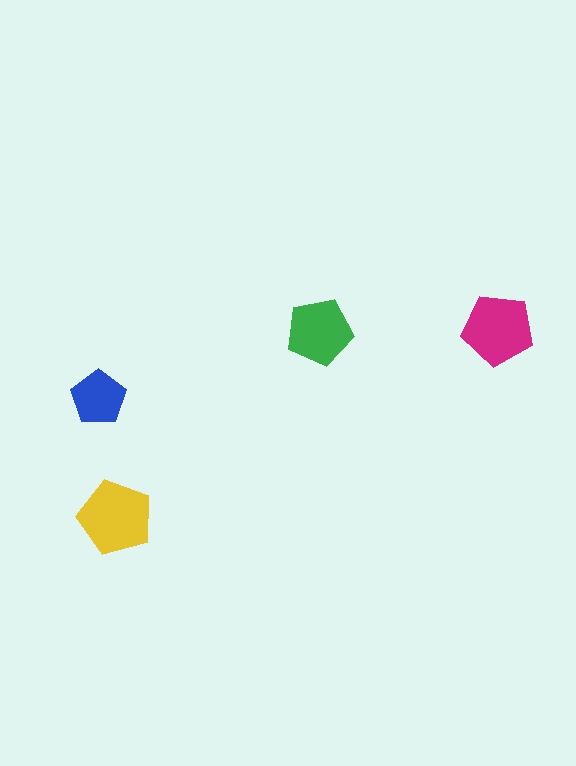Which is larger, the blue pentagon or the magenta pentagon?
The magenta one.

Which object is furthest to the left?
The blue pentagon is leftmost.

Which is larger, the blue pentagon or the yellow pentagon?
The yellow one.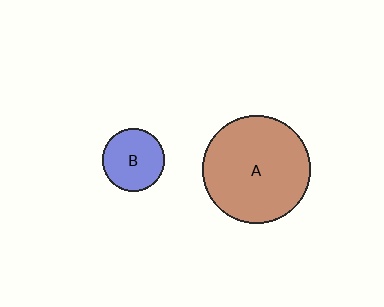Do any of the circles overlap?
No, none of the circles overlap.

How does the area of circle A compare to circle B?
Approximately 3.0 times.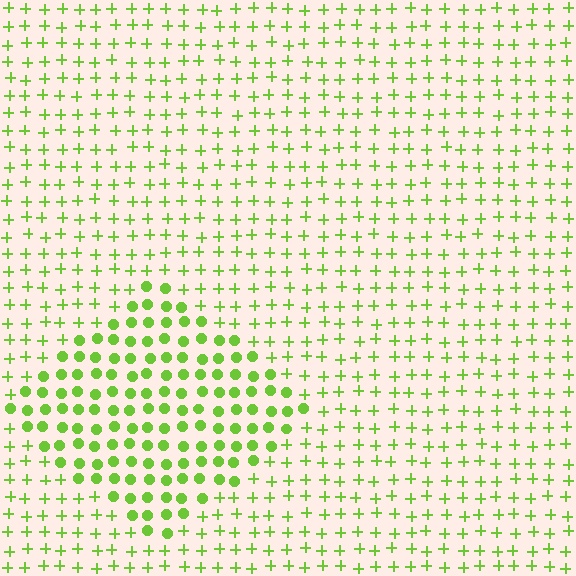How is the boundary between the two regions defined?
The boundary is defined by a change in element shape: circles inside vs. plus signs outside. All elements share the same color and spacing.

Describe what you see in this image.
The image is filled with small lime elements arranged in a uniform grid. A diamond-shaped region contains circles, while the surrounding area contains plus signs. The boundary is defined purely by the change in element shape.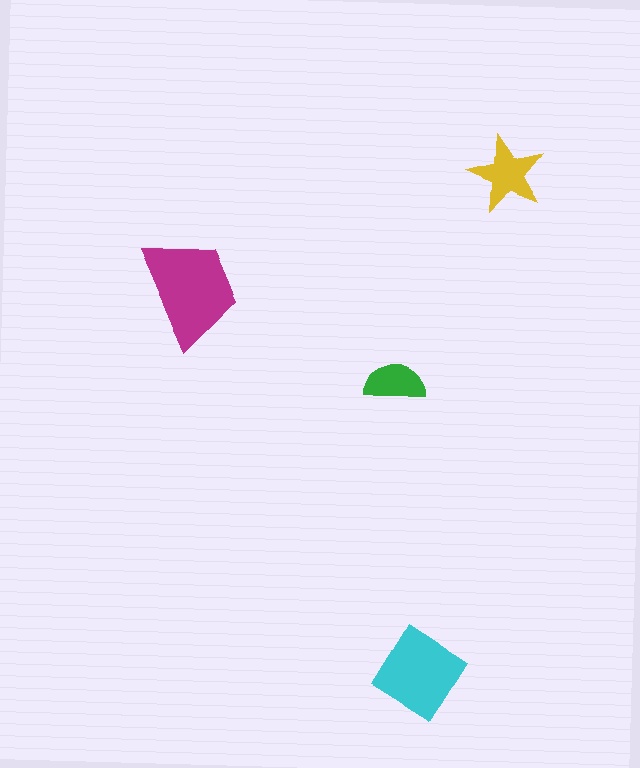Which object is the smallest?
The green semicircle.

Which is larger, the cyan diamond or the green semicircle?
The cyan diamond.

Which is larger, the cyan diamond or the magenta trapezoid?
The magenta trapezoid.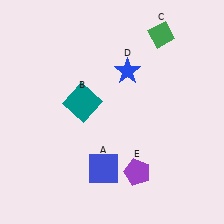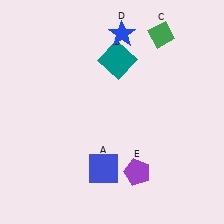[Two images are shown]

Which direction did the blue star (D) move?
The blue star (D) moved up.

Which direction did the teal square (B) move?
The teal square (B) moved up.